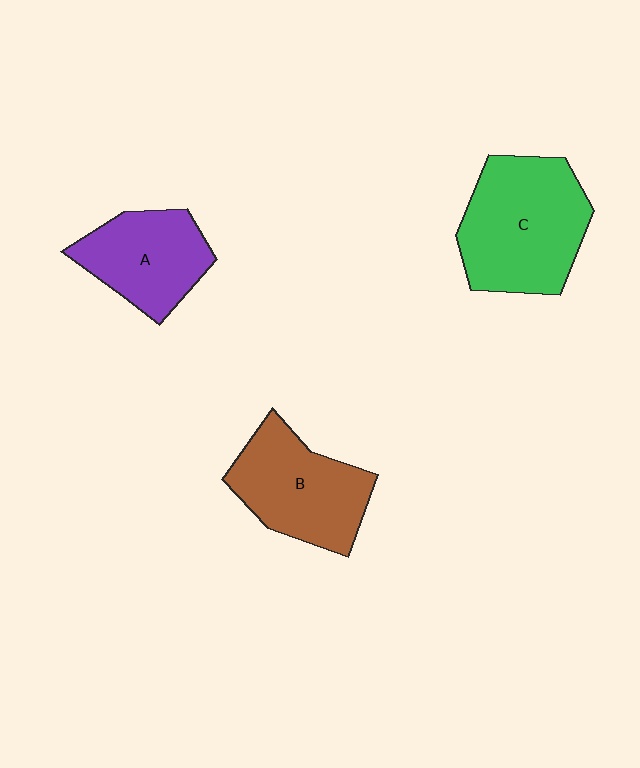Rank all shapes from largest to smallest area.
From largest to smallest: C (green), B (brown), A (purple).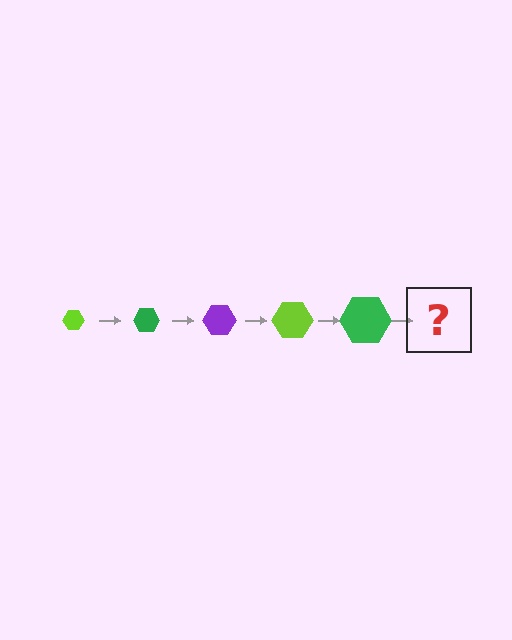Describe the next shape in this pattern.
It should be a purple hexagon, larger than the previous one.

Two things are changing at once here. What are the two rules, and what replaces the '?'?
The two rules are that the hexagon grows larger each step and the color cycles through lime, green, and purple. The '?' should be a purple hexagon, larger than the previous one.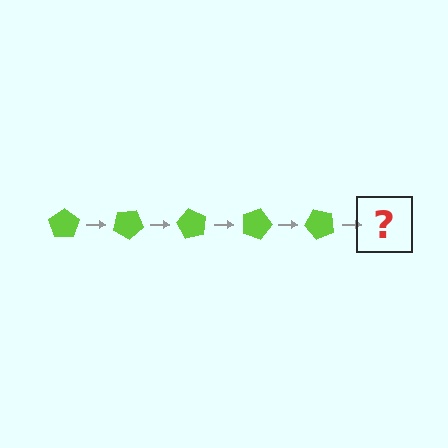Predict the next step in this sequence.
The next step is a lime pentagon rotated 150 degrees.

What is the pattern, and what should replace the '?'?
The pattern is that the pentagon rotates 30 degrees each step. The '?' should be a lime pentagon rotated 150 degrees.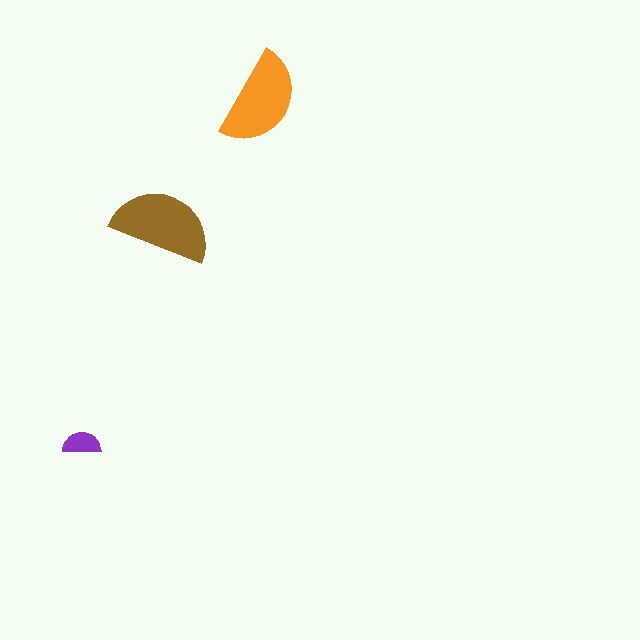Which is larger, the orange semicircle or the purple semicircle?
The orange one.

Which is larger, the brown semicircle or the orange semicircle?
The brown one.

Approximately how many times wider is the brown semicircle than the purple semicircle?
About 2.5 times wider.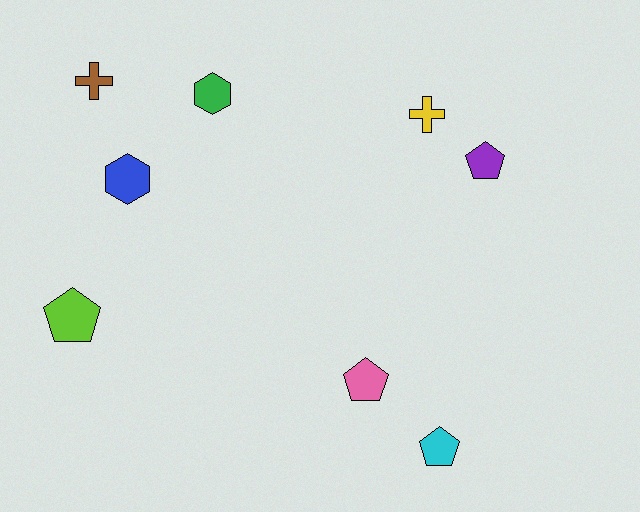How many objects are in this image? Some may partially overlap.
There are 8 objects.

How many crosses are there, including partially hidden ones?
There are 2 crosses.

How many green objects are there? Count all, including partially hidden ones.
There is 1 green object.